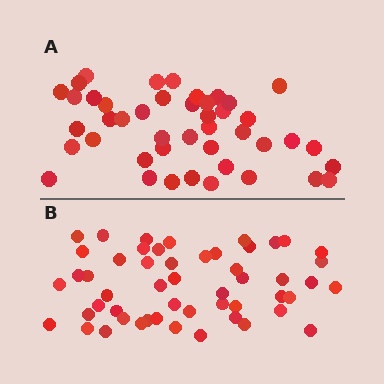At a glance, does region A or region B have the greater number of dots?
Region B (the bottom region) has more dots.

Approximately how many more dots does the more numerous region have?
Region B has roughly 8 or so more dots than region A.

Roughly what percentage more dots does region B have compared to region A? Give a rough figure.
About 20% more.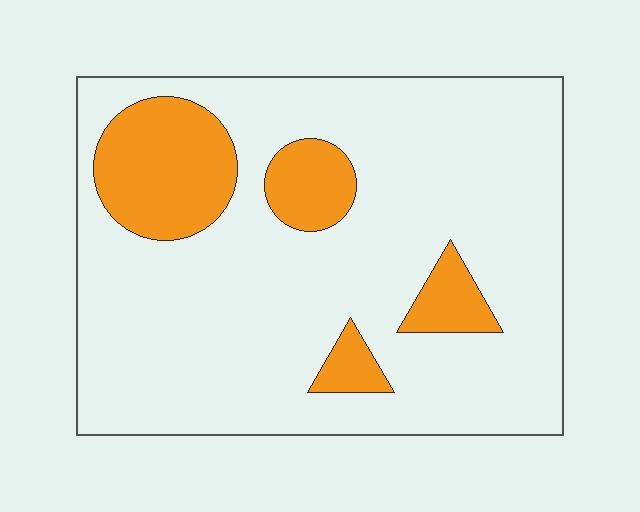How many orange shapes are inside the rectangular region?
4.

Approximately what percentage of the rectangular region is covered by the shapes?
Approximately 20%.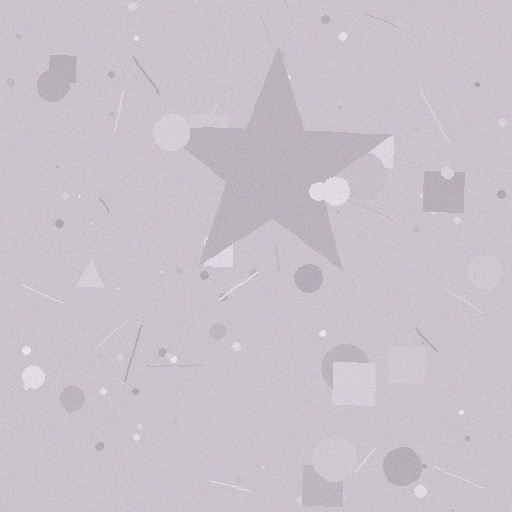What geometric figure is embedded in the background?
A star is embedded in the background.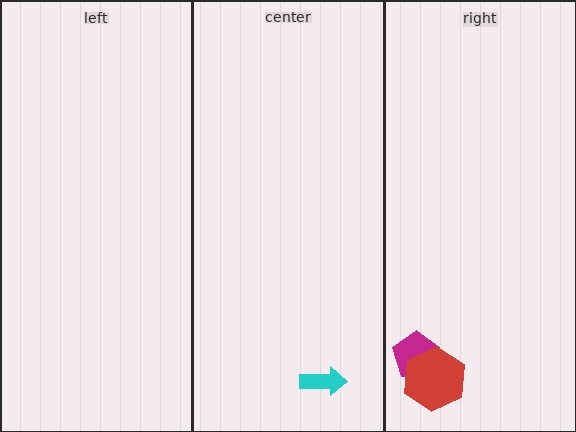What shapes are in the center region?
The cyan arrow.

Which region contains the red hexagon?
The right region.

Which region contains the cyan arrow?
The center region.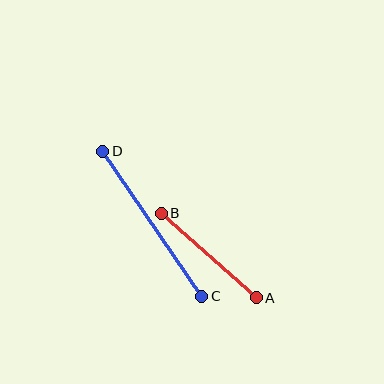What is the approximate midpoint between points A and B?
The midpoint is at approximately (209, 256) pixels.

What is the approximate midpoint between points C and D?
The midpoint is at approximately (152, 224) pixels.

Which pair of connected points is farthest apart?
Points C and D are farthest apart.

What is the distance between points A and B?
The distance is approximately 127 pixels.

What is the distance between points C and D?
The distance is approximately 176 pixels.